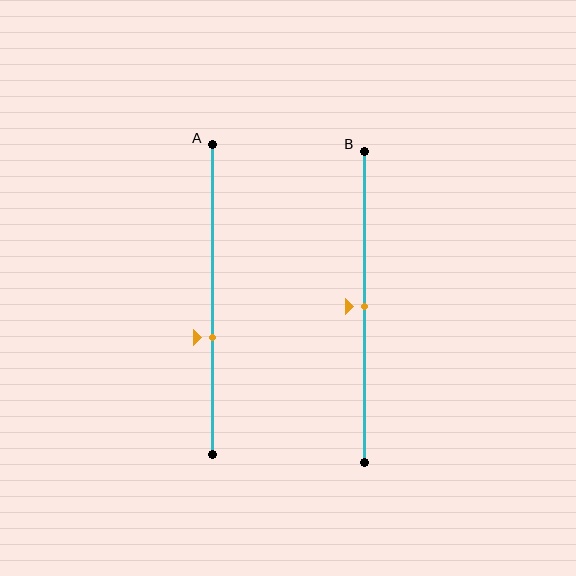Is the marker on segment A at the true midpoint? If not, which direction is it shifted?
No, the marker on segment A is shifted downward by about 12% of the segment length.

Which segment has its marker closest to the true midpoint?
Segment B has its marker closest to the true midpoint.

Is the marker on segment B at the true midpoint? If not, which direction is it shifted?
Yes, the marker on segment B is at the true midpoint.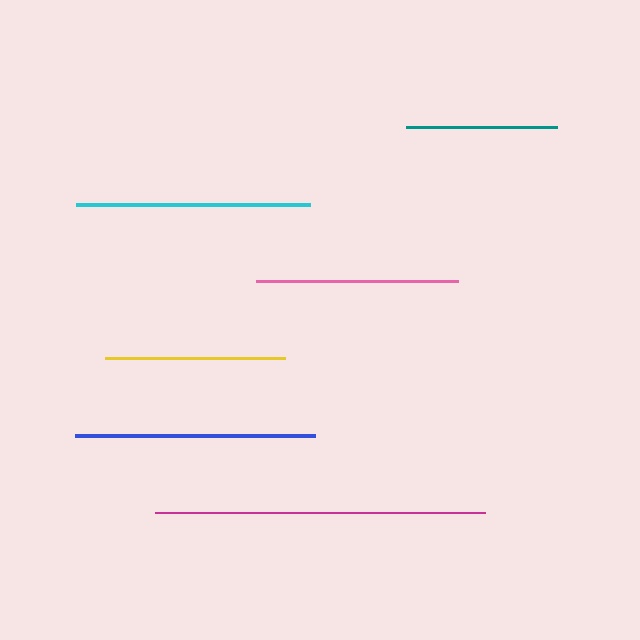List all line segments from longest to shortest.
From longest to shortest: magenta, blue, cyan, pink, yellow, teal.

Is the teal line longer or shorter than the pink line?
The pink line is longer than the teal line.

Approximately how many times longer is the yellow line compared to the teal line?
The yellow line is approximately 1.2 times the length of the teal line.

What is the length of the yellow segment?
The yellow segment is approximately 180 pixels long.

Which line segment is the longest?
The magenta line is the longest at approximately 330 pixels.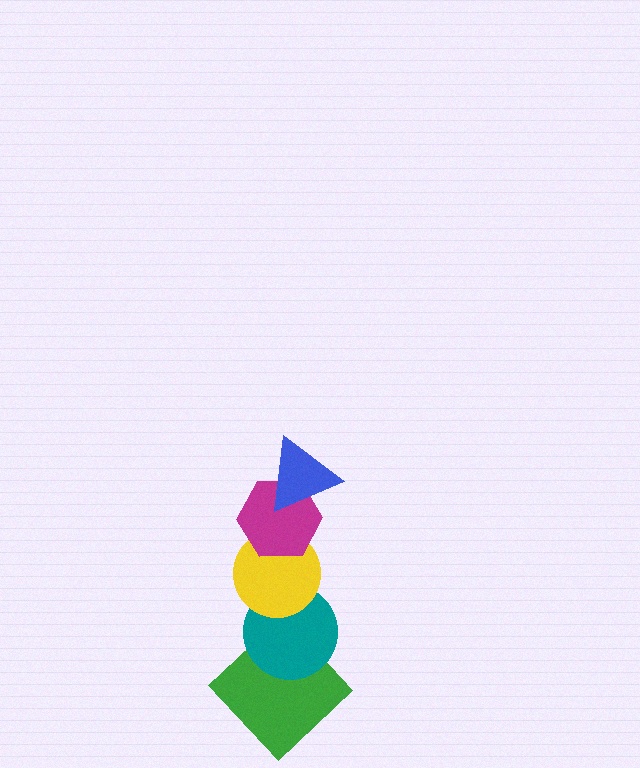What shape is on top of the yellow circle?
The magenta hexagon is on top of the yellow circle.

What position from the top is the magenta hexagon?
The magenta hexagon is 2nd from the top.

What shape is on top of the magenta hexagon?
The blue triangle is on top of the magenta hexagon.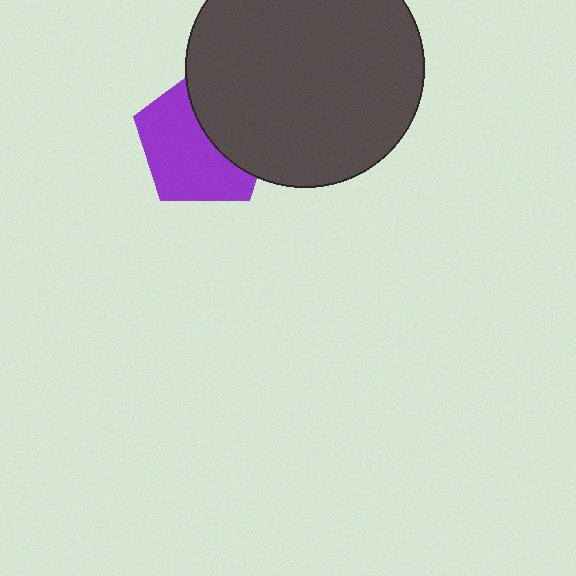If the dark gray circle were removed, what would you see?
You would see the complete purple pentagon.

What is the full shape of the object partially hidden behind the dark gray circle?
The partially hidden object is a purple pentagon.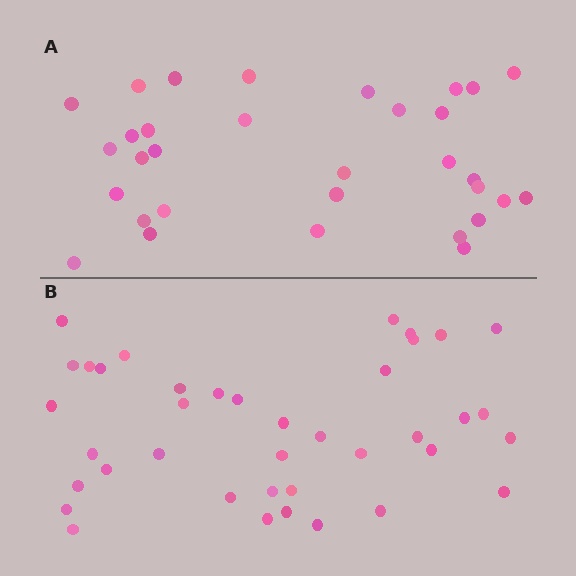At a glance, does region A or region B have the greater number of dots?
Region B (the bottom region) has more dots.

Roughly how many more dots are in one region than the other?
Region B has roughly 8 or so more dots than region A.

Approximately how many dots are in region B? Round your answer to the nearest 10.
About 40 dots. (The exact count is 39, which rounds to 40.)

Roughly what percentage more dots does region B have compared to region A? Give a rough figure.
About 20% more.